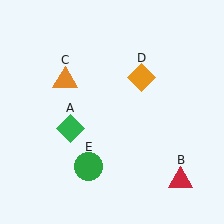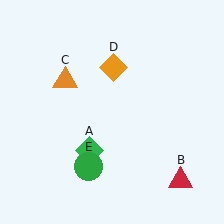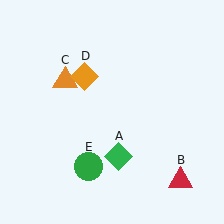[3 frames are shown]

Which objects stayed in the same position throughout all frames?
Red triangle (object B) and orange triangle (object C) and green circle (object E) remained stationary.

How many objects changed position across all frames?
2 objects changed position: green diamond (object A), orange diamond (object D).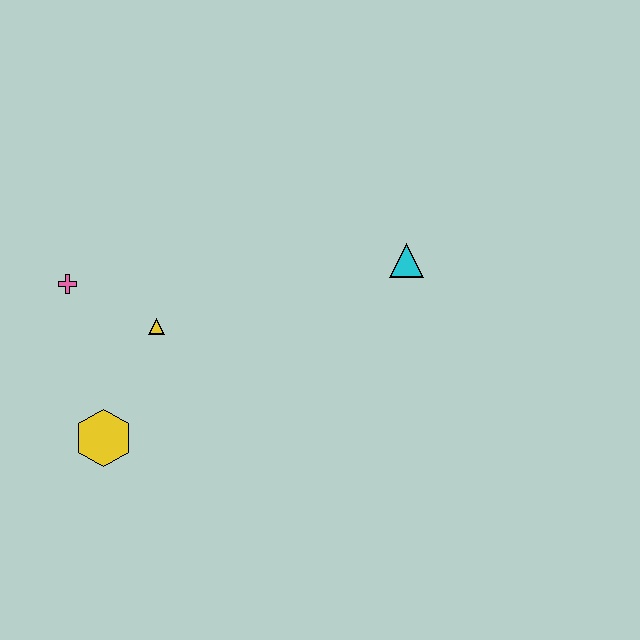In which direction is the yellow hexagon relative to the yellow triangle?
The yellow hexagon is below the yellow triangle.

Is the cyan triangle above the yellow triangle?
Yes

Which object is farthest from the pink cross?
The cyan triangle is farthest from the pink cross.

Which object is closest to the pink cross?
The yellow triangle is closest to the pink cross.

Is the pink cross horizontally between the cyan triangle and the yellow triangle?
No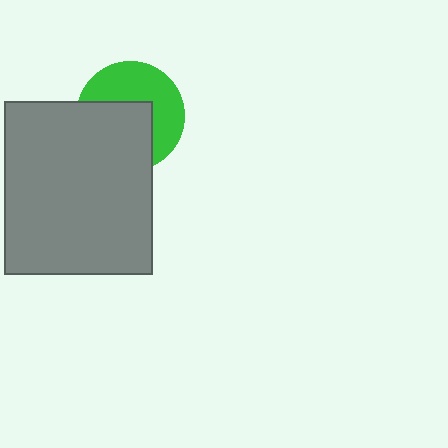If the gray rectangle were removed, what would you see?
You would see the complete green circle.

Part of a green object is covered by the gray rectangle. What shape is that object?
It is a circle.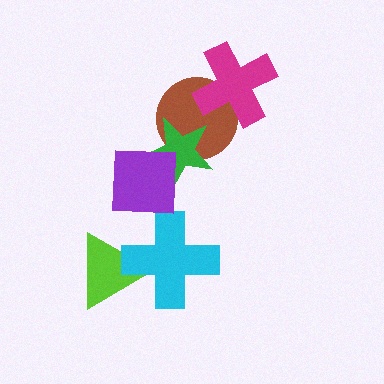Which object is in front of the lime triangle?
The cyan cross is in front of the lime triangle.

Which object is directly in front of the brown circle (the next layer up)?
The green star is directly in front of the brown circle.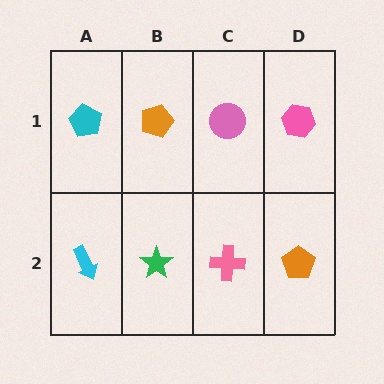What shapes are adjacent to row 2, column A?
A cyan pentagon (row 1, column A), a green star (row 2, column B).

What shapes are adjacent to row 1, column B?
A green star (row 2, column B), a cyan pentagon (row 1, column A), a pink circle (row 1, column C).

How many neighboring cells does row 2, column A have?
2.